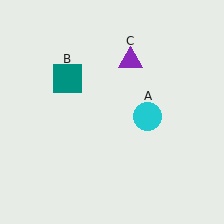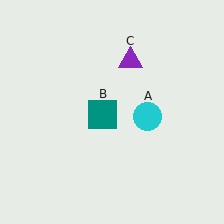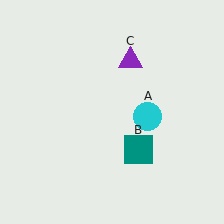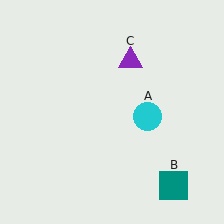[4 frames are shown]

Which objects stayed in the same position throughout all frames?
Cyan circle (object A) and purple triangle (object C) remained stationary.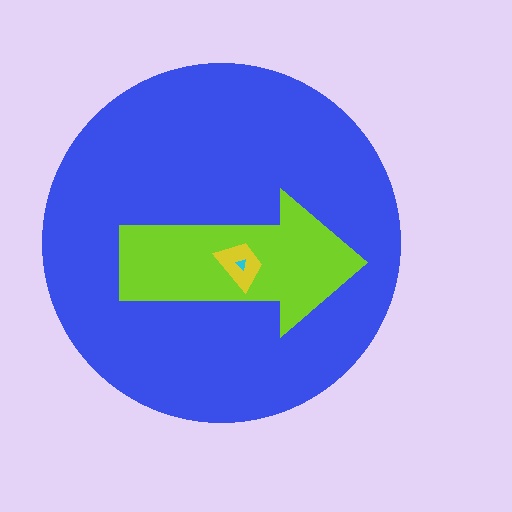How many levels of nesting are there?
4.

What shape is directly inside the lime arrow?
The yellow trapezoid.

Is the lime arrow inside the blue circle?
Yes.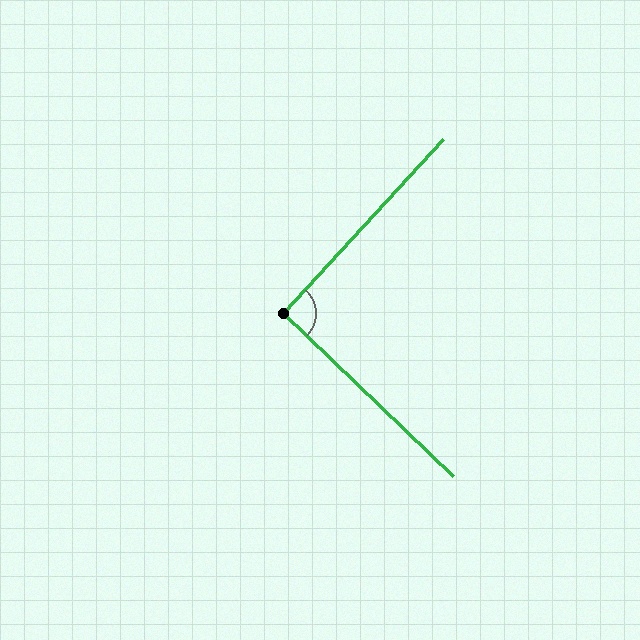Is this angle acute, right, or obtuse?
It is approximately a right angle.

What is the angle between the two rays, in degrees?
Approximately 91 degrees.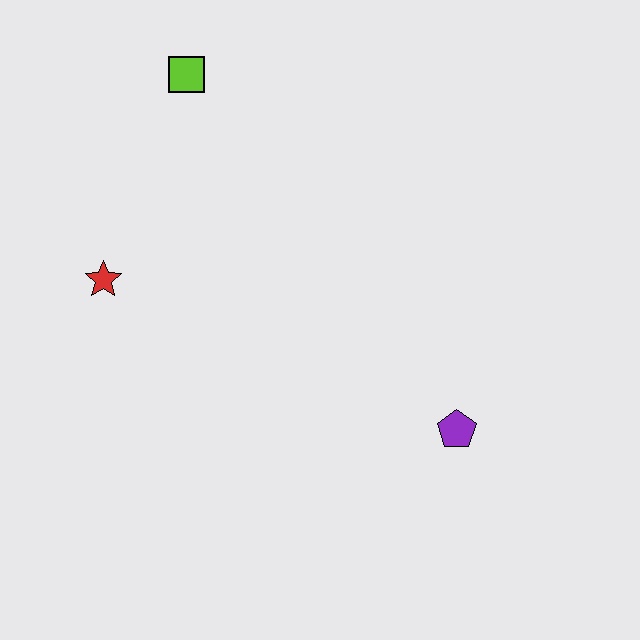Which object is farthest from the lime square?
The purple pentagon is farthest from the lime square.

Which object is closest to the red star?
The lime square is closest to the red star.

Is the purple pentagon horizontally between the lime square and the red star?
No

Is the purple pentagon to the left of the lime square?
No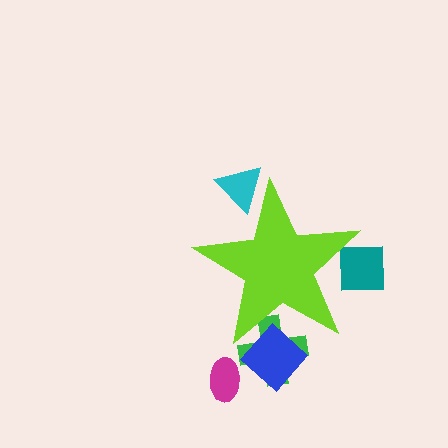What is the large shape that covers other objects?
A lime star.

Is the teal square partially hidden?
Yes, the teal square is partially hidden behind the lime star.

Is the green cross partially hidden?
Yes, the green cross is partially hidden behind the lime star.